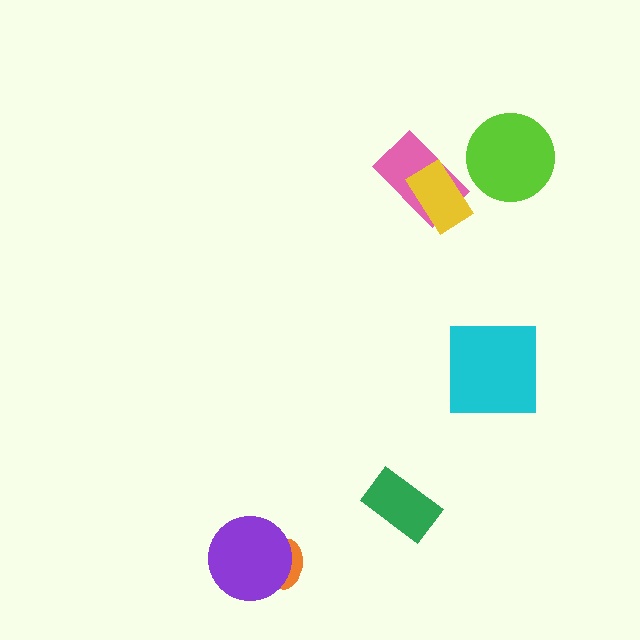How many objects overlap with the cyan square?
0 objects overlap with the cyan square.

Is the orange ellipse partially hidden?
Yes, it is partially covered by another shape.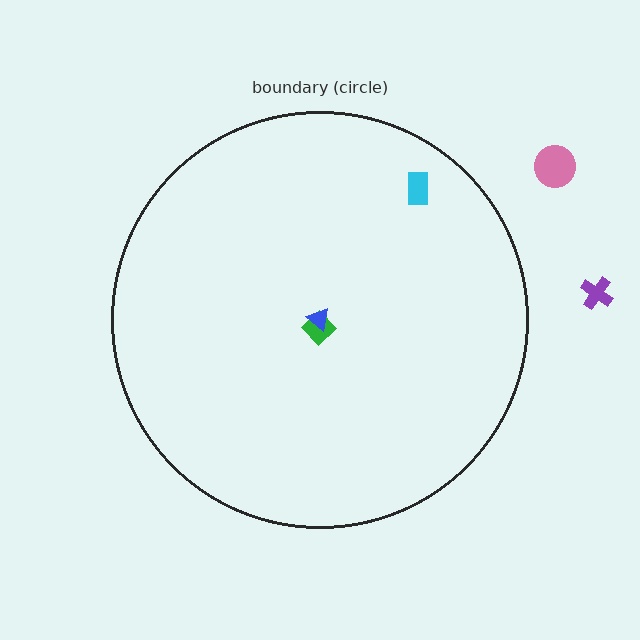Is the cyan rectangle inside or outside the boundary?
Inside.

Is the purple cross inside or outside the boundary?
Outside.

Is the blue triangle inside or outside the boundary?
Inside.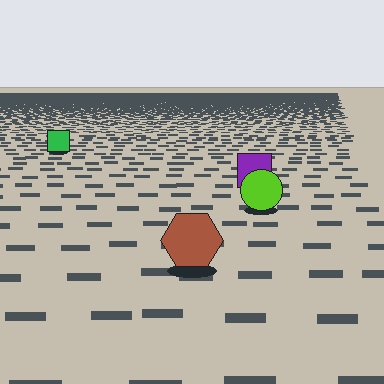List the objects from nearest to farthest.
From nearest to farthest: the brown hexagon, the lime circle, the purple square, the green square.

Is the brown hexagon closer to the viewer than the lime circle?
Yes. The brown hexagon is closer — you can tell from the texture gradient: the ground texture is coarser near it.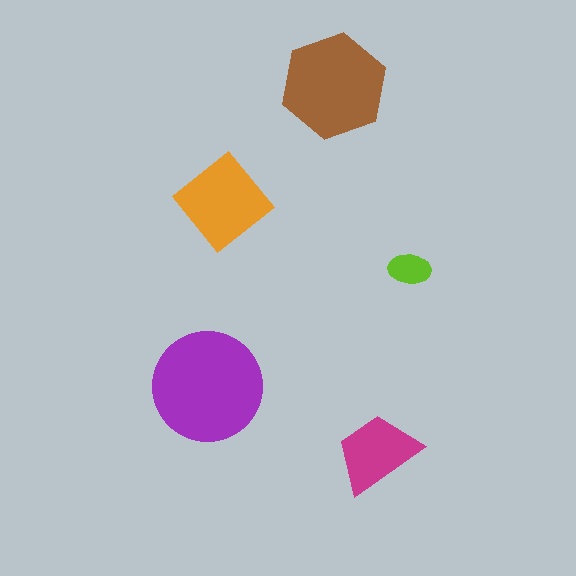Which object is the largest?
The purple circle.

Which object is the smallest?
The lime ellipse.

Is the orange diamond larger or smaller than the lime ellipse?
Larger.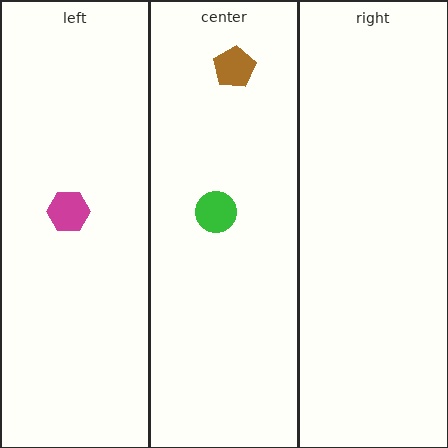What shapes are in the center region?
The brown pentagon, the green circle.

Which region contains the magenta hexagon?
The left region.